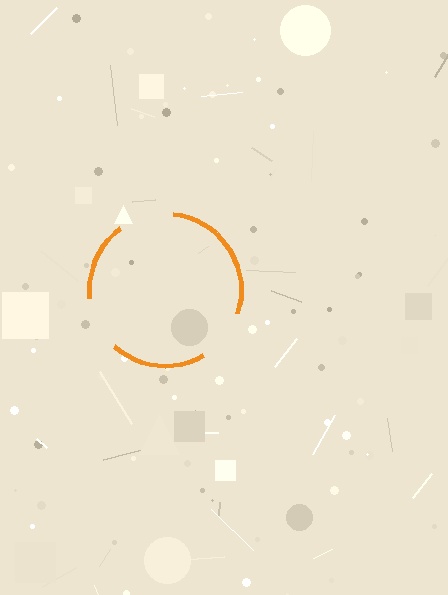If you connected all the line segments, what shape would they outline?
They would outline a circle.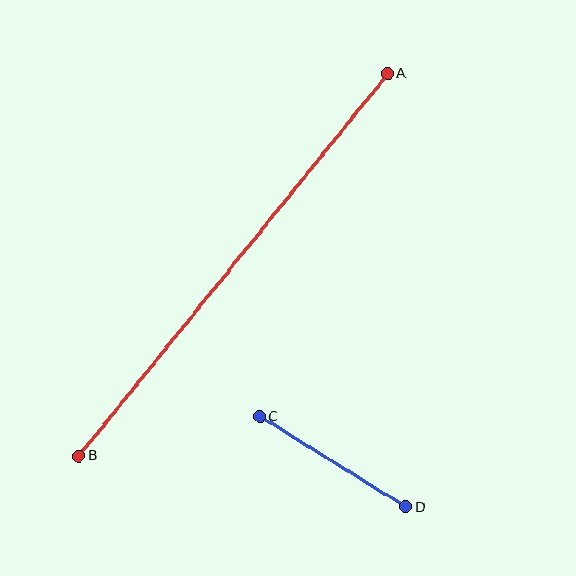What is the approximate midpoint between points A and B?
The midpoint is at approximately (233, 265) pixels.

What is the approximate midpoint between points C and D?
The midpoint is at approximately (333, 462) pixels.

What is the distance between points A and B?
The distance is approximately 491 pixels.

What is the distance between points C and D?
The distance is approximately 172 pixels.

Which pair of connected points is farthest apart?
Points A and B are farthest apart.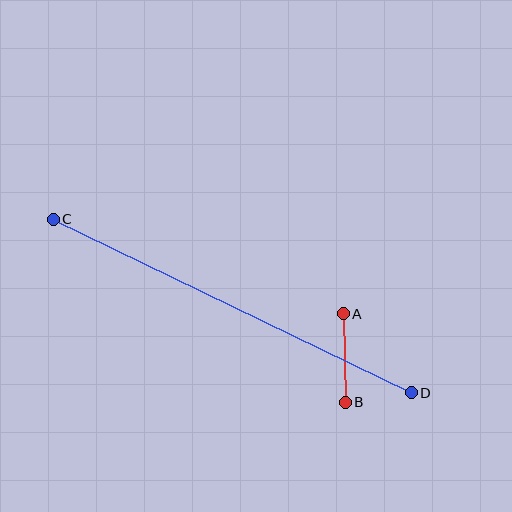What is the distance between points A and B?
The distance is approximately 89 pixels.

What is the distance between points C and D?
The distance is approximately 398 pixels.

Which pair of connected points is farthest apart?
Points C and D are farthest apart.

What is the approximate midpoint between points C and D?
The midpoint is at approximately (232, 306) pixels.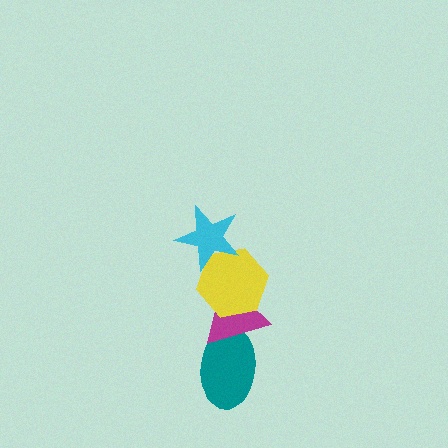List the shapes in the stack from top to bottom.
From top to bottom: the cyan star, the yellow hexagon, the magenta triangle, the teal ellipse.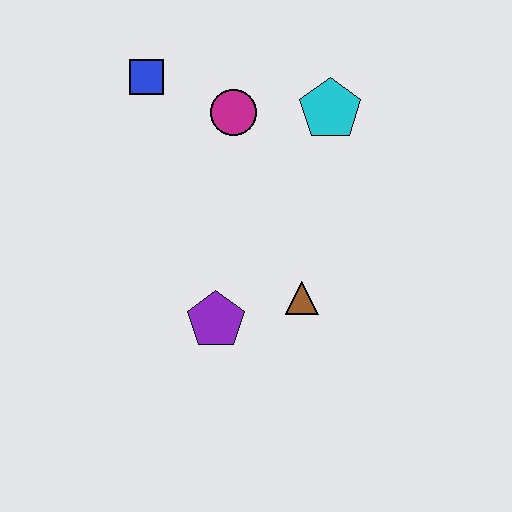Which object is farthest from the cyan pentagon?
The purple pentagon is farthest from the cyan pentagon.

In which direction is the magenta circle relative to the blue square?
The magenta circle is to the right of the blue square.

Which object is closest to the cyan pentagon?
The magenta circle is closest to the cyan pentagon.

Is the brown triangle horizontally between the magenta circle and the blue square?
No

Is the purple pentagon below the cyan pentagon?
Yes